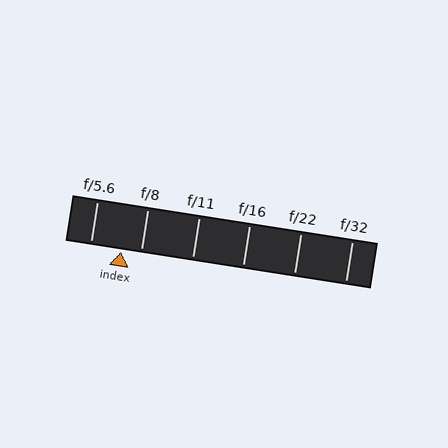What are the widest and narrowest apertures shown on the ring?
The widest aperture shown is f/5.6 and the narrowest is f/32.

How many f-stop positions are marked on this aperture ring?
There are 6 f-stop positions marked.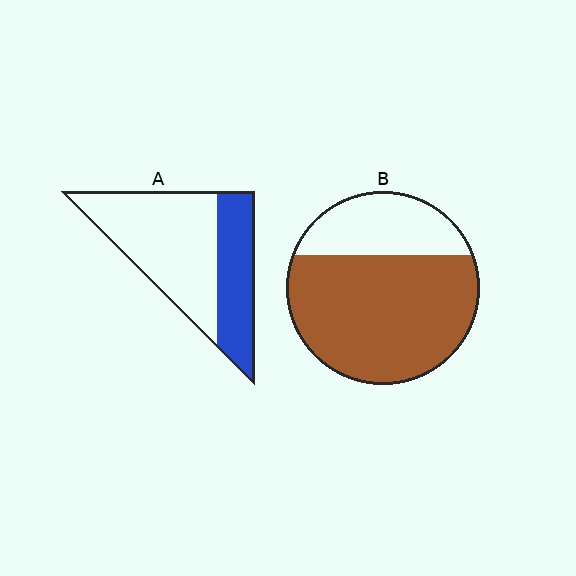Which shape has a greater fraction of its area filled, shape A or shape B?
Shape B.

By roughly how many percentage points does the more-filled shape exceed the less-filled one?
By roughly 35 percentage points (B over A).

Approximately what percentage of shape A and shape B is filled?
A is approximately 35% and B is approximately 70%.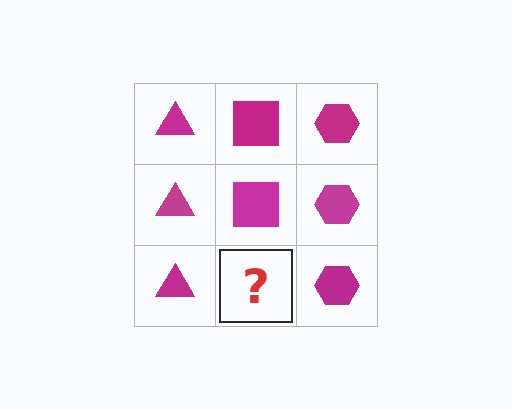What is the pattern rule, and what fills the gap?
The rule is that each column has a consistent shape. The gap should be filled with a magenta square.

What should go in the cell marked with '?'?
The missing cell should contain a magenta square.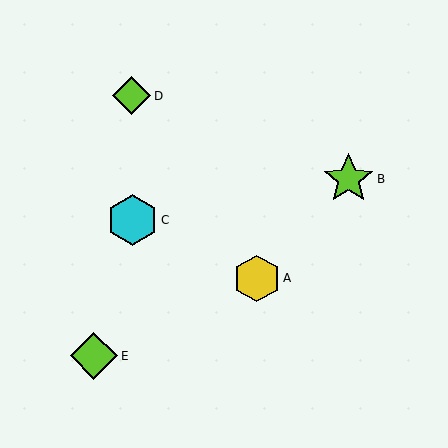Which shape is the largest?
The cyan hexagon (labeled C) is the largest.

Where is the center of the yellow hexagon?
The center of the yellow hexagon is at (257, 278).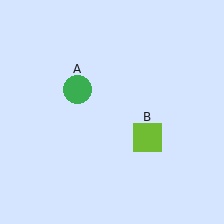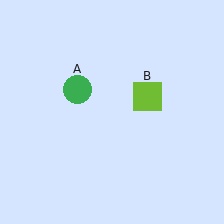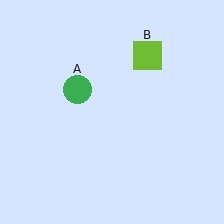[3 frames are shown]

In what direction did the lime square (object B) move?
The lime square (object B) moved up.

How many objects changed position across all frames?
1 object changed position: lime square (object B).